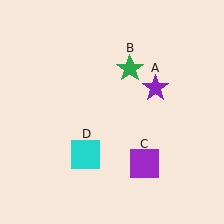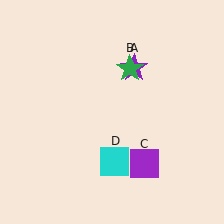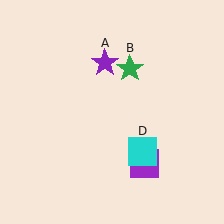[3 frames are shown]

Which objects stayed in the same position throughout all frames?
Green star (object B) and purple square (object C) remained stationary.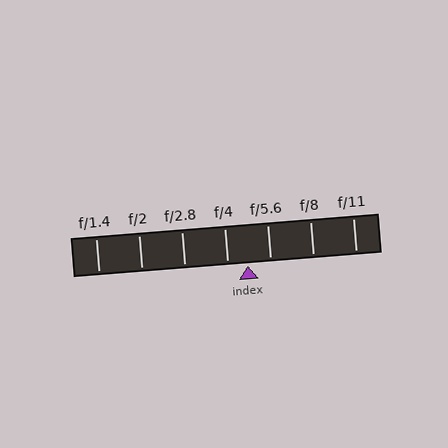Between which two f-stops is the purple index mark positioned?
The index mark is between f/4 and f/5.6.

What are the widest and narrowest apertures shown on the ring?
The widest aperture shown is f/1.4 and the narrowest is f/11.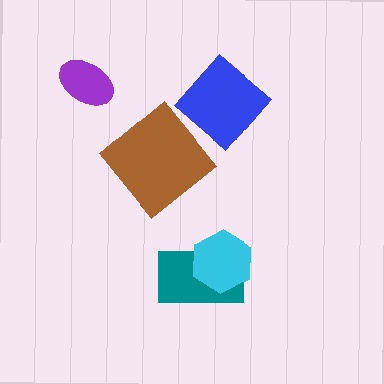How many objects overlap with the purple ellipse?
0 objects overlap with the purple ellipse.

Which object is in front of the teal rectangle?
The cyan hexagon is in front of the teal rectangle.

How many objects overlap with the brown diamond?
0 objects overlap with the brown diamond.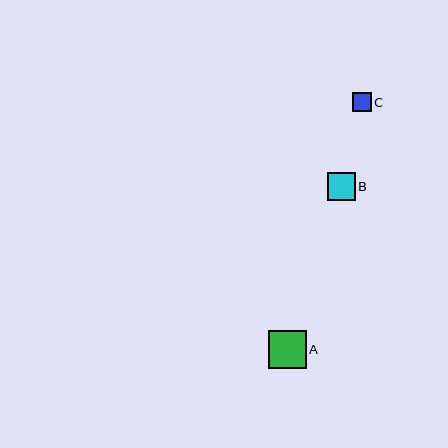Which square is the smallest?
Square C is the smallest with a size of approximately 19 pixels.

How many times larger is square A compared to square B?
Square A is approximately 1.3 times the size of square B.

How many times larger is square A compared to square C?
Square A is approximately 2.0 times the size of square C.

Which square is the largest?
Square A is the largest with a size of approximately 37 pixels.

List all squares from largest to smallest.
From largest to smallest: A, B, C.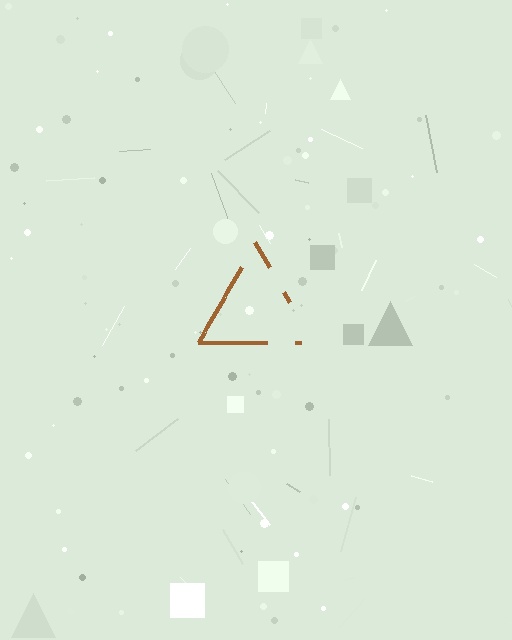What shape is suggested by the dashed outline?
The dashed outline suggests a triangle.